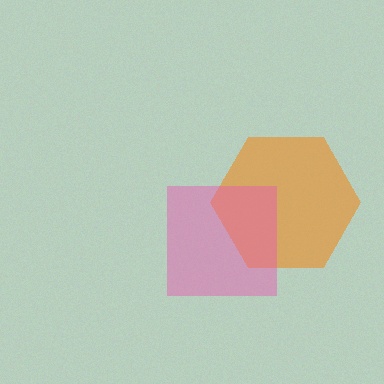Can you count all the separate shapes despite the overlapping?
Yes, there are 2 separate shapes.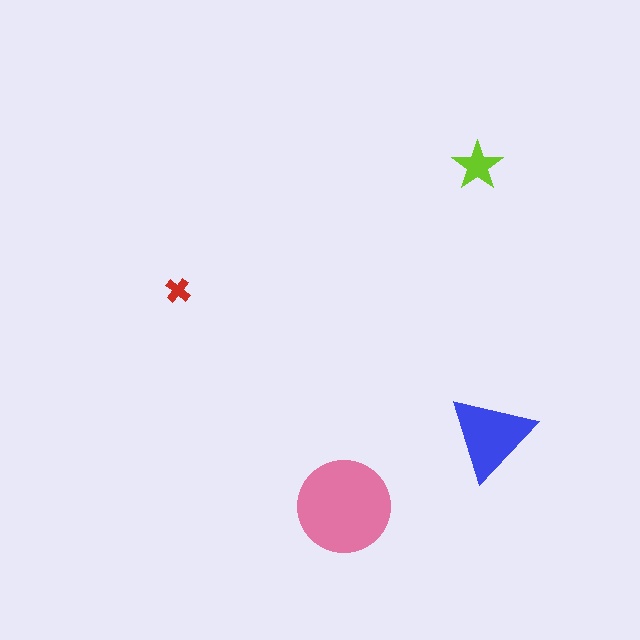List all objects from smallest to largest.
The red cross, the lime star, the blue triangle, the pink circle.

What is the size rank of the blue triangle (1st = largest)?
2nd.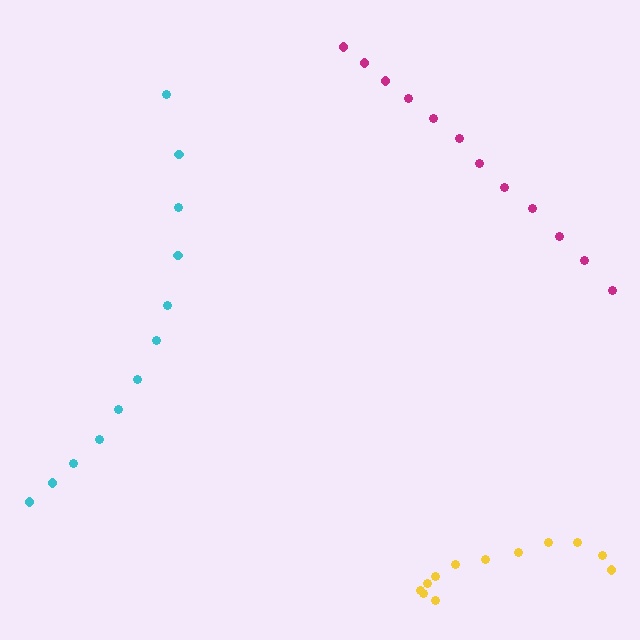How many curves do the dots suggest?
There are 3 distinct paths.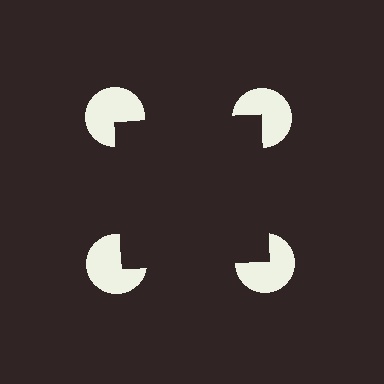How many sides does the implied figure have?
4 sides.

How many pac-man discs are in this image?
There are 4 — one at each vertex of the illusory square.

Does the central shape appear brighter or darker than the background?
It typically appears slightly darker than the background, even though no actual brightness change is drawn.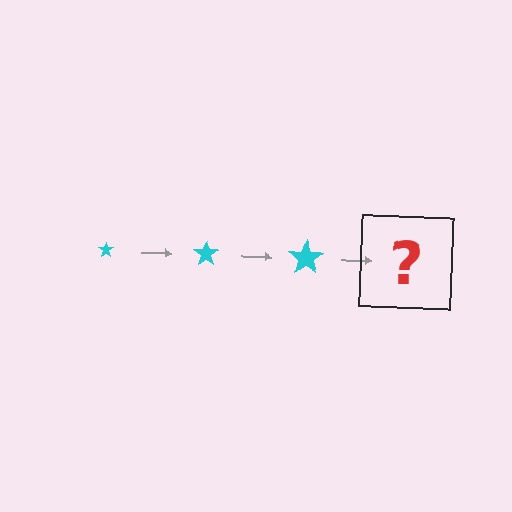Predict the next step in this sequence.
The next step is a cyan star, larger than the previous one.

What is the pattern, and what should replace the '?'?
The pattern is that the star gets progressively larger each step. The '?' should be a cyan star, larger than the previous one.